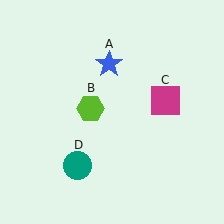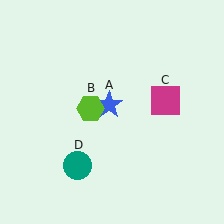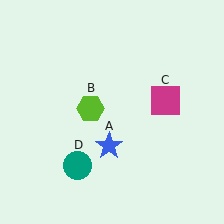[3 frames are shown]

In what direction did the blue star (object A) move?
The blue star (object A) moved down.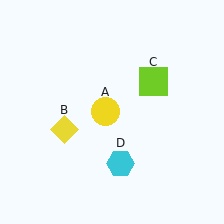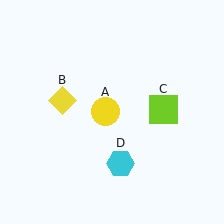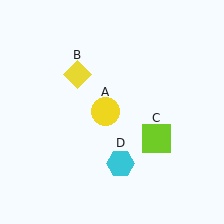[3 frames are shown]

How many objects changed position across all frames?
2 objects changed position: yellow diamond (object B), lime square (object C).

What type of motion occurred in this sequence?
The yellow diamond (object B), lime square (object C) rotated clockwise around the center of the scene.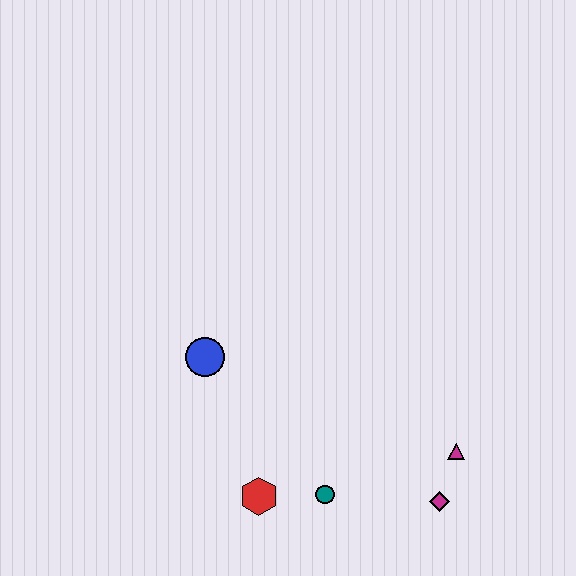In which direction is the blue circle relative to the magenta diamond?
The blue circle is to the left of the magenta diamond.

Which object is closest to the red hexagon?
The teal circle is closest to the red hexagon.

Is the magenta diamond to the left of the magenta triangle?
Yes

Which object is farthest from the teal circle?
The blue circle is farthest from the teal circle.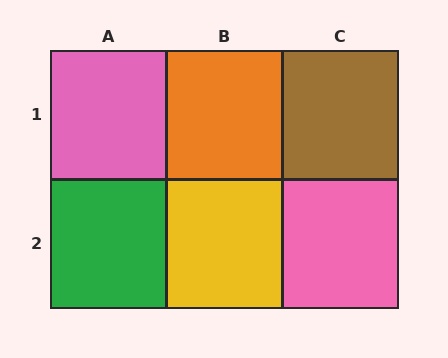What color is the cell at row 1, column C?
Brown.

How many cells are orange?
1 cell is orange.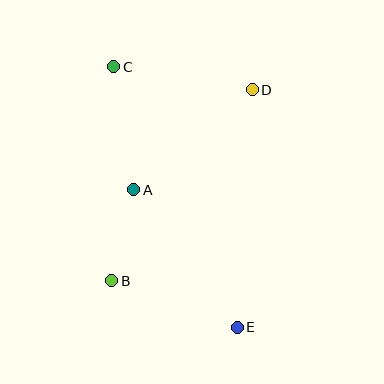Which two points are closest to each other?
Points A and B are closest to each other.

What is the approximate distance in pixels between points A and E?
The distance between A and E is approximately 172 pixels.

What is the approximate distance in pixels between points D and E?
The distance between D and E is approximately 238 pixels.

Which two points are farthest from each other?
Points C and E are farthest from each other.